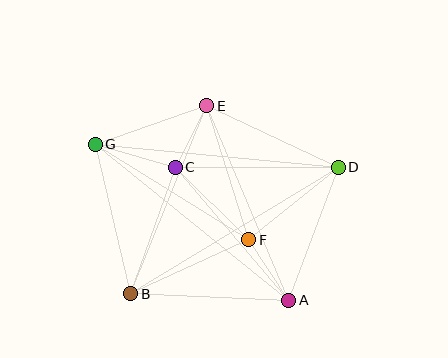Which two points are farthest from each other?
Points A and G are farthest from each other.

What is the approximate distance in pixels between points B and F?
The distance between B and F is approximately 130 pixels.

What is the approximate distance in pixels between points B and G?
The distance between B and G is approximately 153 pixels.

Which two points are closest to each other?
Points C and E are closest to each other.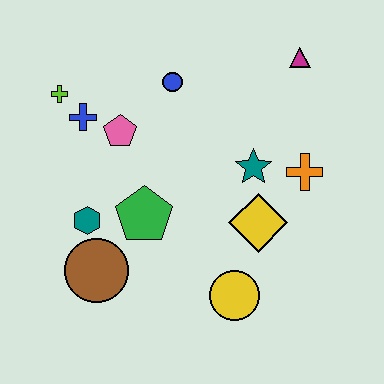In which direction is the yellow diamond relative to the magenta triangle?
The yellow diamond is below the magenta triangle.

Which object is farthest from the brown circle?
The magenta triangle is farthest from the brown circle.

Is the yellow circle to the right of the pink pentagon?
Yes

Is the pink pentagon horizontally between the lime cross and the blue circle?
Yes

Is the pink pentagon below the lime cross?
Yes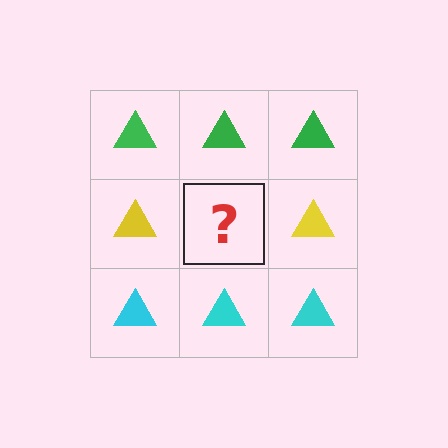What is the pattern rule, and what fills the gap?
The rule is that each row has a consistent color. The gap should be filled with a yellow triangle.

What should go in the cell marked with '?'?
The missing cell should contain a yellow triangle.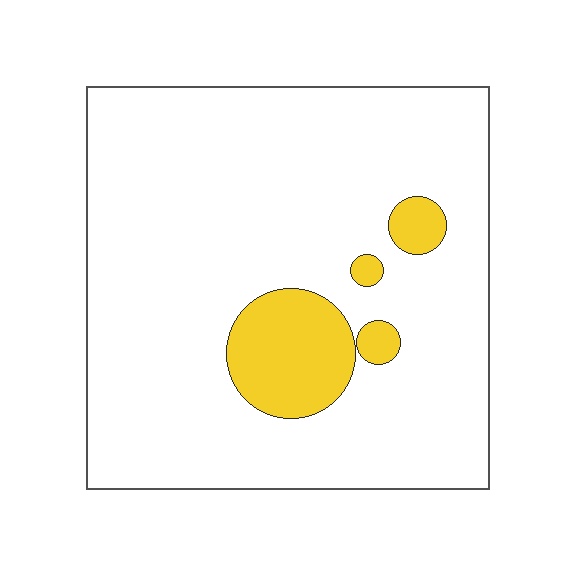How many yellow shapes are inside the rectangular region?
4.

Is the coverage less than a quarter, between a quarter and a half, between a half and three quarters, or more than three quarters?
Less than a quarter.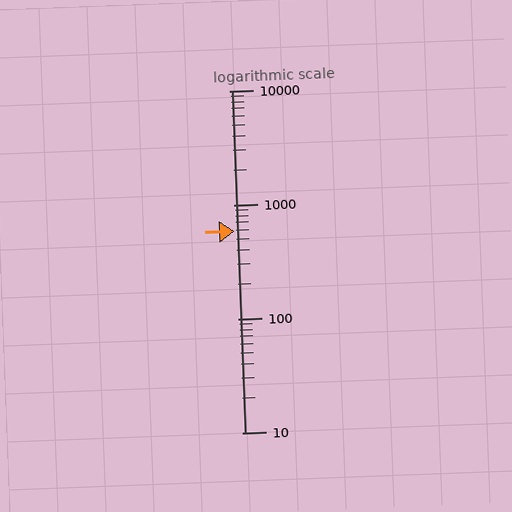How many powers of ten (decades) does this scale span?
The scale spans 3 decades, from 10 to 10000.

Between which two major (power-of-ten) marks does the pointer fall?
The pointer is between 100 and 1000.